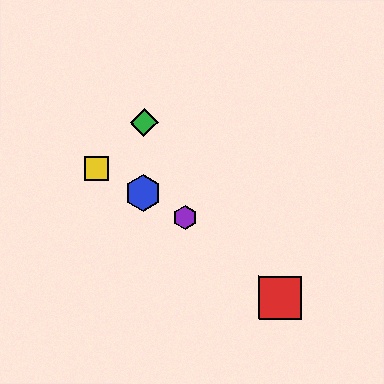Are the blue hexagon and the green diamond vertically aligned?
Yes, both are at x≈143.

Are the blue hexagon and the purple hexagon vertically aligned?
No, the blue hexagon is at x≈143 and the purple hexagon is at x≈185.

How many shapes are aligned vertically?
2 shapes (the blue hexagon, the green diamond) are aligned vertically.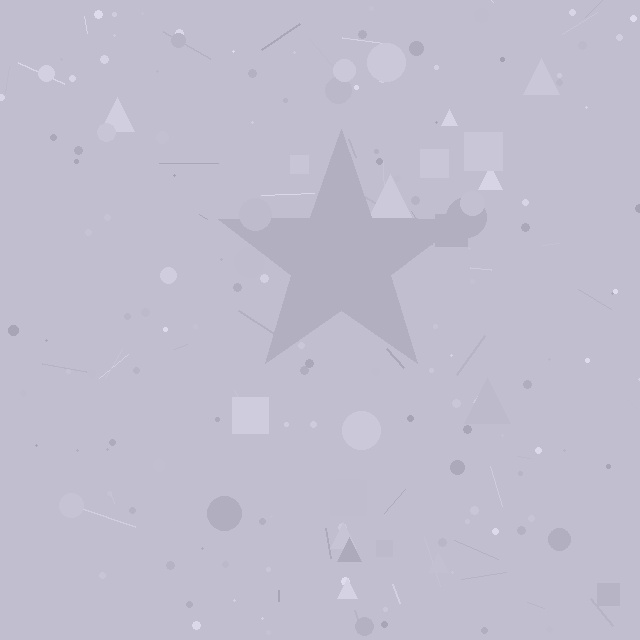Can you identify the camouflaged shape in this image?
The camouflaged shape is a star.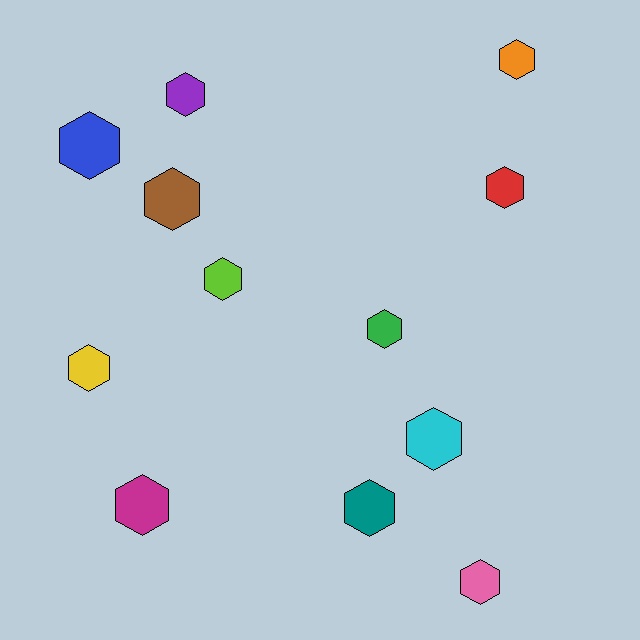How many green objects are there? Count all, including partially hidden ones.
There is 1 green object.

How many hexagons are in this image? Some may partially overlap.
There are 12 hexagons.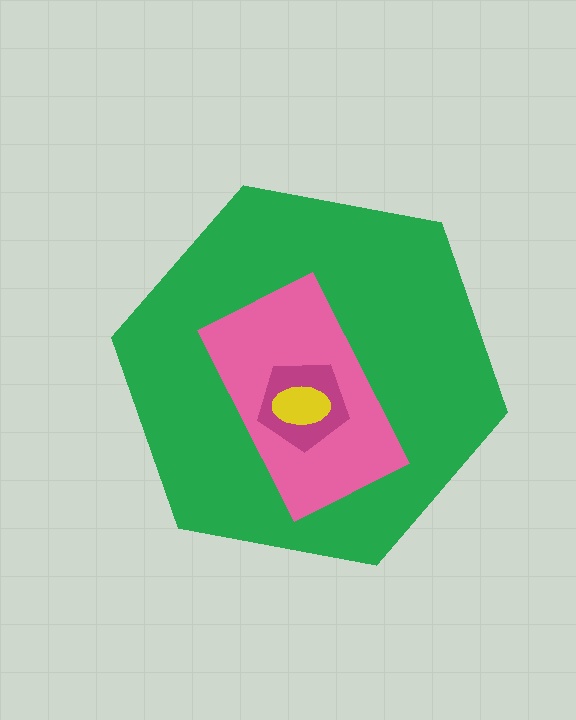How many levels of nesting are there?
4.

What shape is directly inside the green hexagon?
The pink rectangle.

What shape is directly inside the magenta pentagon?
The yellow ellipse.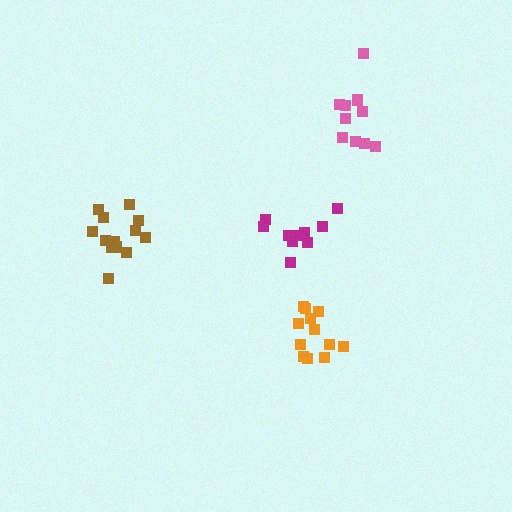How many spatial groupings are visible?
There are 4 spatial groupings.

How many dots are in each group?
Group 1: 13 dots, Group 2: 10 dots, Group 3: 12 dots, Group 4: 10 dots (45 total).